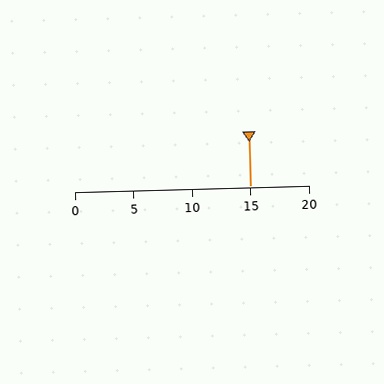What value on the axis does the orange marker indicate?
The marker indicates approximately 15.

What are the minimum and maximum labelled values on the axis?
The axis runs from 0 to 20.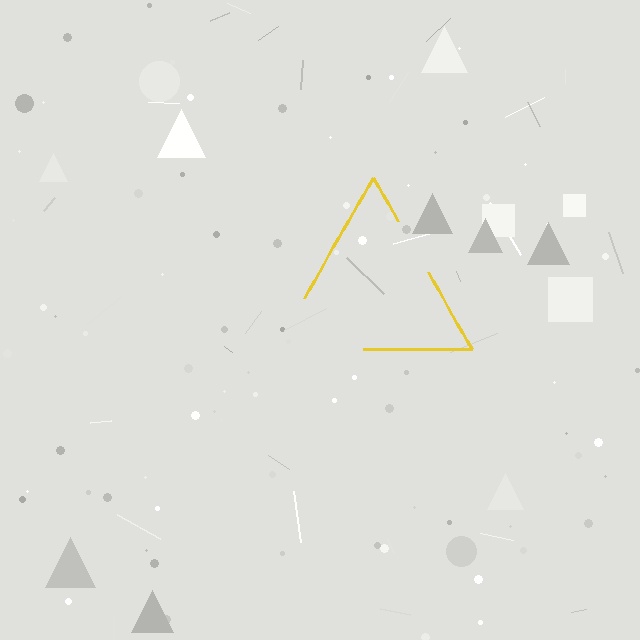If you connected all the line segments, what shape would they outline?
They would outline a triangle.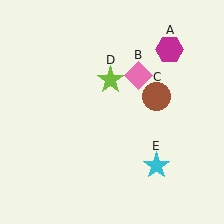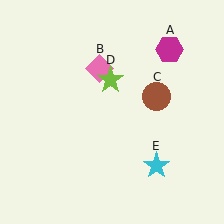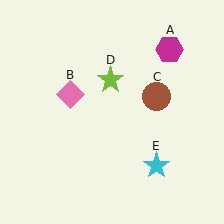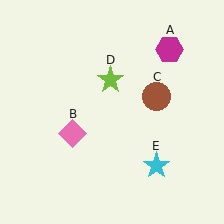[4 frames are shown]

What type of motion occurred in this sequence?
The pink diamond (object B) rotated counterclockwise around the center of the scene.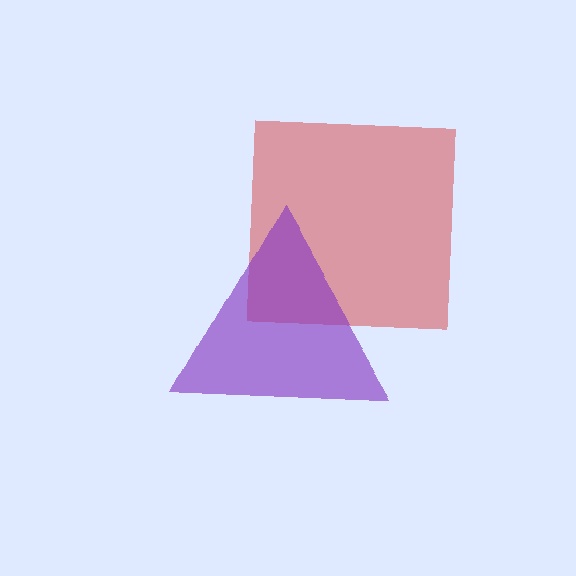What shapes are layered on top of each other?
The layered shapes are: a red square, a purple triangle.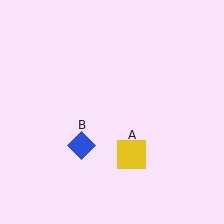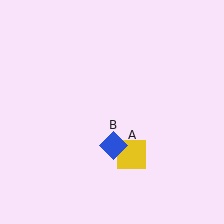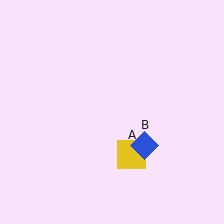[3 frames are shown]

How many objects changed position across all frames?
1 object changed position: blue diamond (object B).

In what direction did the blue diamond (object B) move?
The blue diamond (object B) moved right.